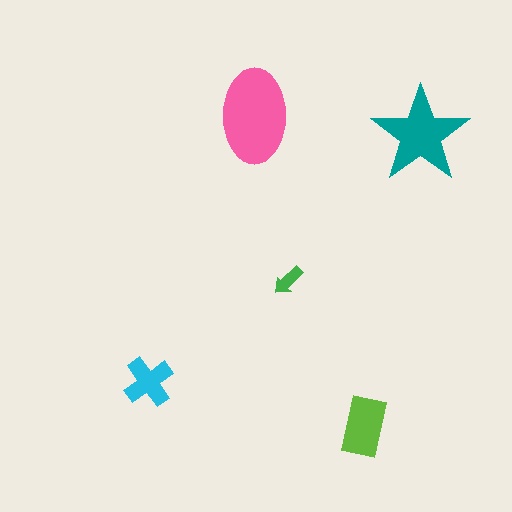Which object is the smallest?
The green arrow.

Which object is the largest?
The pink ellipse.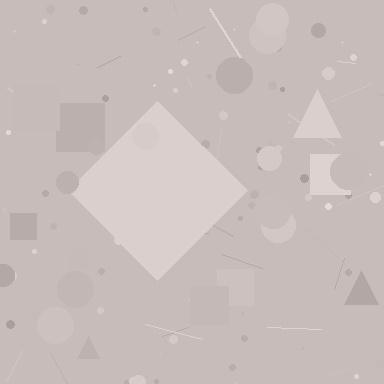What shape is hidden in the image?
A diamond is hidden in the image.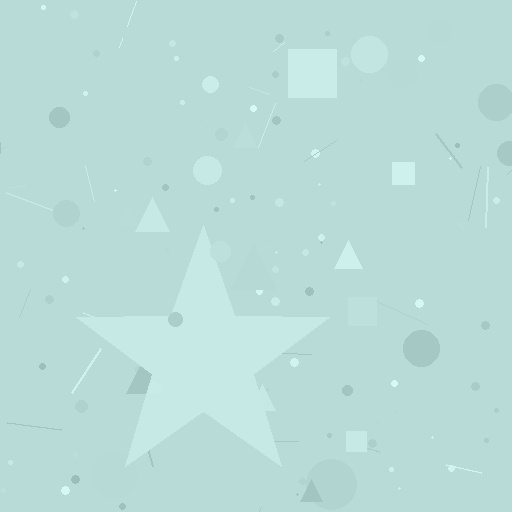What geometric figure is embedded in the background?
A star is embedded in the background.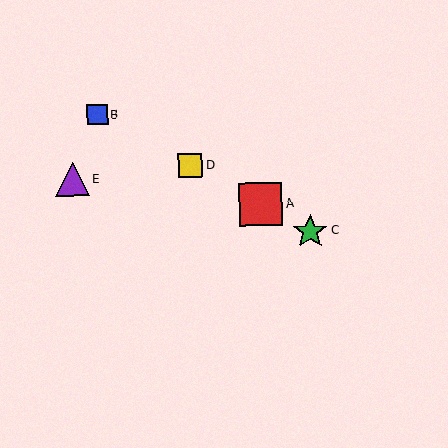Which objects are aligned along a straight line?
Objects A, B, C, D are aligned along a straight line.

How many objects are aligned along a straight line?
4 objects (A, B, C, D) are aligned along a straight line.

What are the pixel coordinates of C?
Object C is at (310, 231).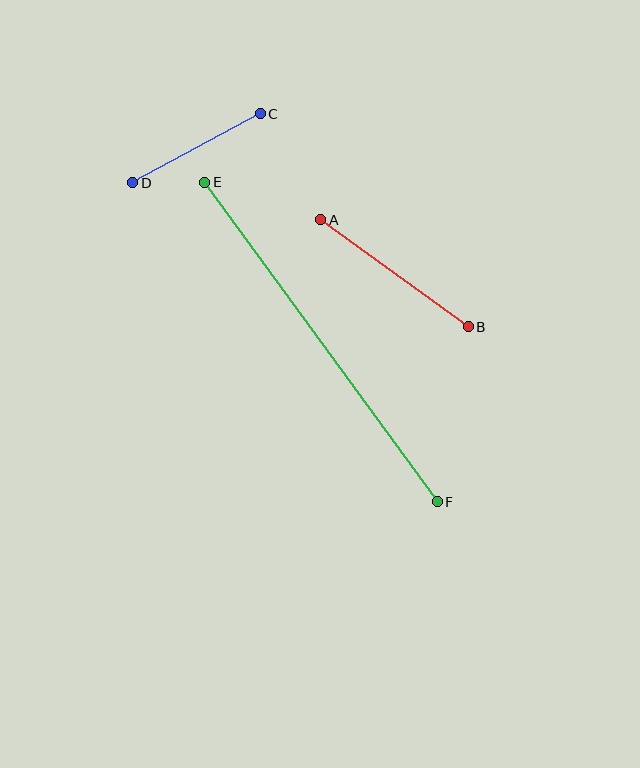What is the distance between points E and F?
The distance is approximately 395 pixels.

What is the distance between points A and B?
The distance is approximately 183 pixels.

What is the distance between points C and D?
The distance is approximately 145 pixels.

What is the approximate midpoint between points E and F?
The midpoint is at approximately (321, 342) pixels.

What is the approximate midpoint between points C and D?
The midpoint is at approximately (197, 148) pixels.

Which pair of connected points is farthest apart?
Points E and F are farthest apart.